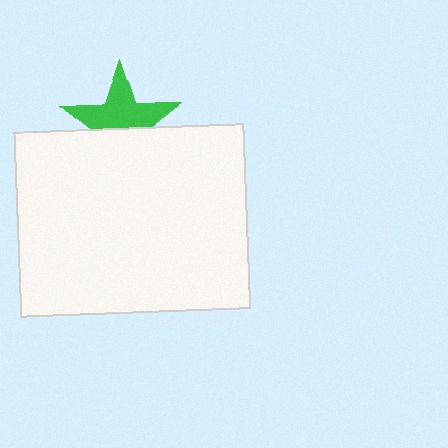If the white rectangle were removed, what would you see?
You would see the complete green star.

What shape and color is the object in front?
The object in front is a white rectangle.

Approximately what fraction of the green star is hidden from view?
Roughly 41% of the green star is hidden behind the white rectangle.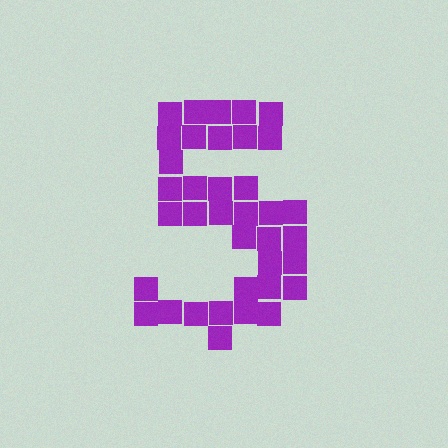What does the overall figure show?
The overall figure shows the digit 5.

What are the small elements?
The small elements are squares.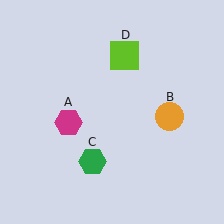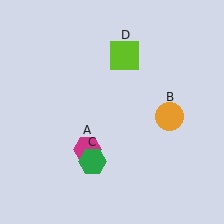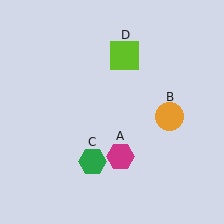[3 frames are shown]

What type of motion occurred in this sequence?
The magenta hexagon (object A) rotated counterclockwise around the center of the scene.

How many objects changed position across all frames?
1 object changed position: magenta hexagon (object A).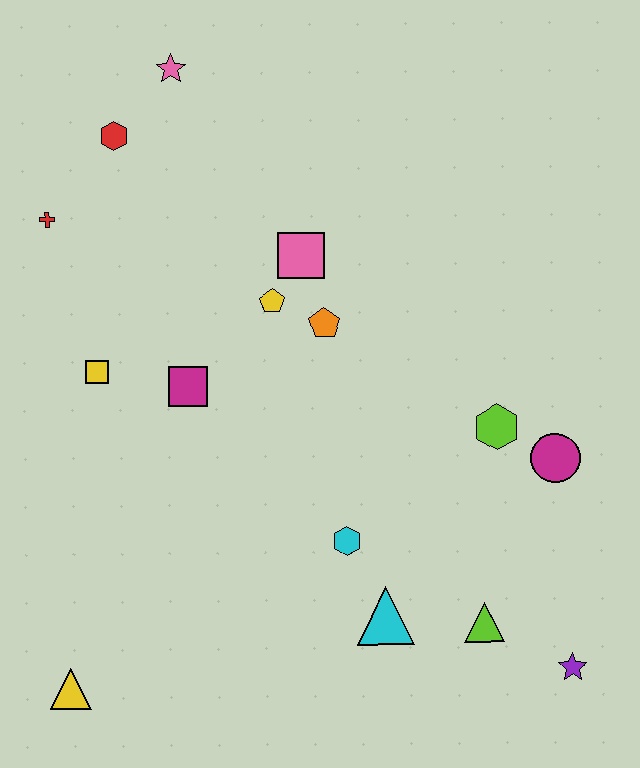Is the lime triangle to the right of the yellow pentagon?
Yes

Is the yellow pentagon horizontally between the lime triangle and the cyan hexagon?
No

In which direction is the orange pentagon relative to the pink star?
The orange pentagon is below the pink star.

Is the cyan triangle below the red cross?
Yes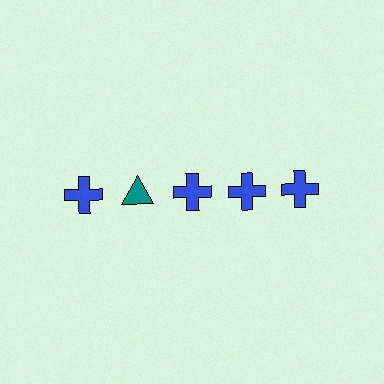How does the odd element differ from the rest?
It differs in both color (teal instead of blue) and shape (triangle instead of cross).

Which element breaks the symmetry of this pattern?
The teal triangle in the top row, second from left column breaks the symmetry. All other shapes are blue crosses.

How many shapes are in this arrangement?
There are 5 shapes arranged in a grid pattern.